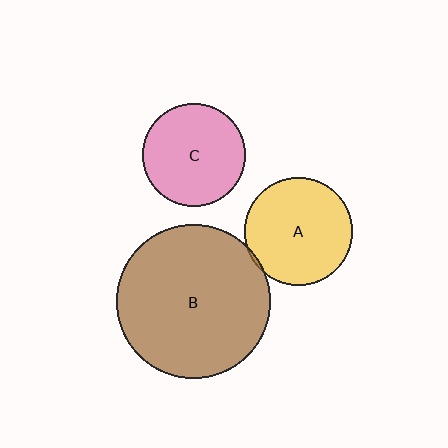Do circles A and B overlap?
Yes.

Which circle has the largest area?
Circle B (brown).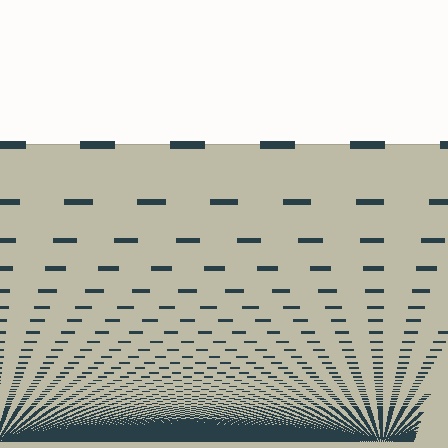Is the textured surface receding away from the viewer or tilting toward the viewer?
The surface appears to tilt toward the viewer. Texture elements get larger and sparser toward the top.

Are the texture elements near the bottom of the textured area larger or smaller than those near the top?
Smaller. The gradient is inverted — elements near the bottom are smaller and denser.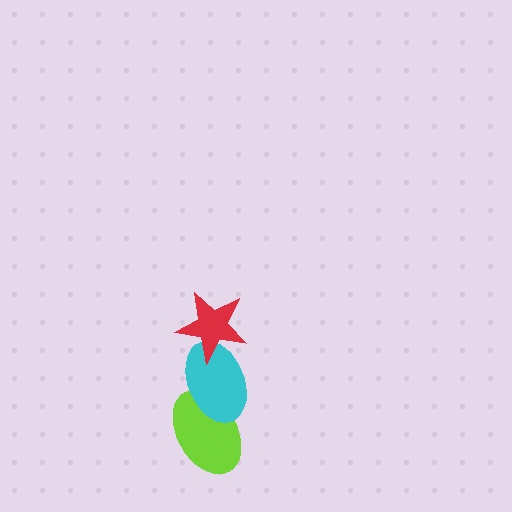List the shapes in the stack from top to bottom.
From top to bottom: the red star, the cyan ellipse, the lime ellipse.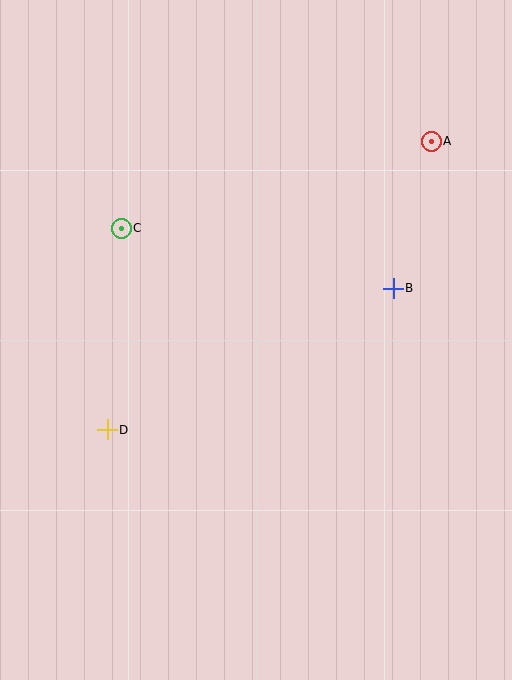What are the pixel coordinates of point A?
Point A is at (431, 141).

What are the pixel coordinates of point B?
Point B is at (393, 288).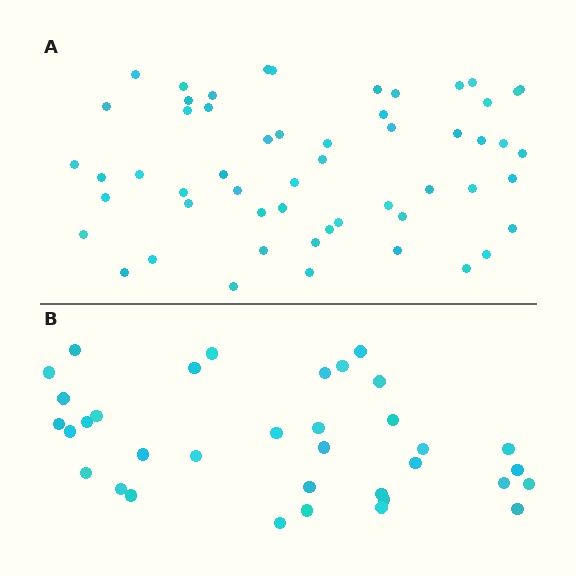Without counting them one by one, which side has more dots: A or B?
Region A (the top region) has more dots.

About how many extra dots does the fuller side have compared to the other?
Region A has approximately 20 more dots than region B.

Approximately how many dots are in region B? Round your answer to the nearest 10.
About 40 dots. (The exact count is 35, which rounds to 40.)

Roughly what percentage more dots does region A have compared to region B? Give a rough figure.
About 55% more.